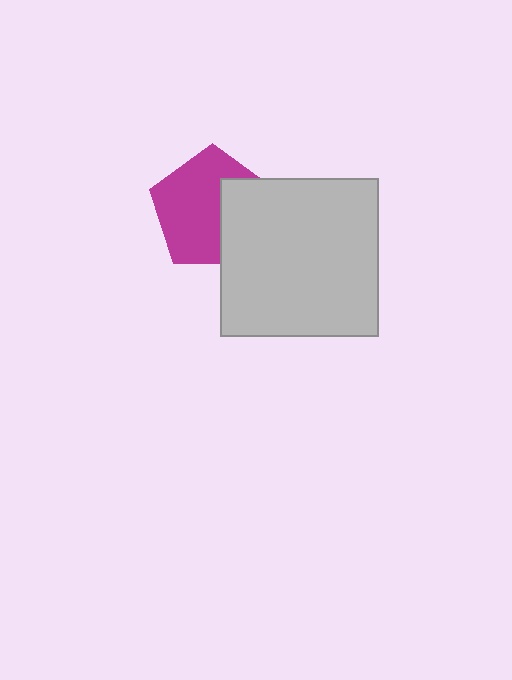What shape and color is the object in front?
The object in front is a light gray square.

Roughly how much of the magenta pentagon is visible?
About half of it is visible (roughly 63%).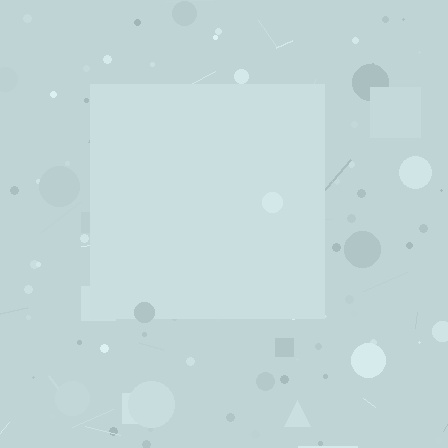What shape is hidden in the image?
A square is hidden in the image.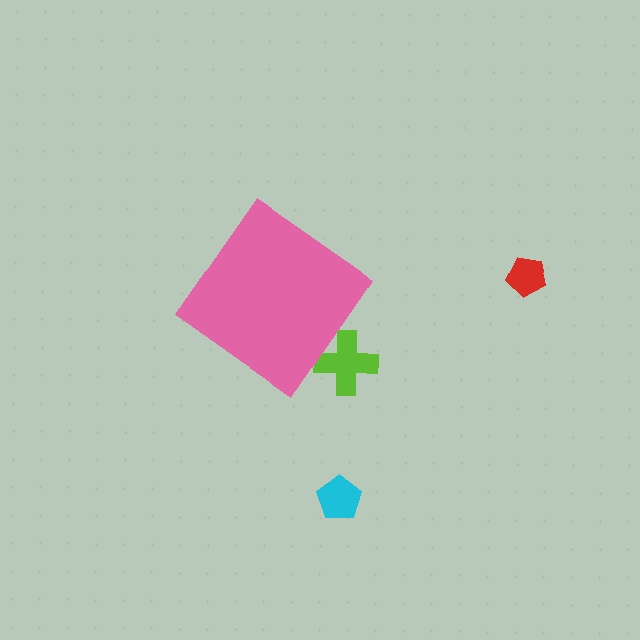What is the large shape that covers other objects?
A pink diamond.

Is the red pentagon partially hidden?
No, the red pentagon is fully visible.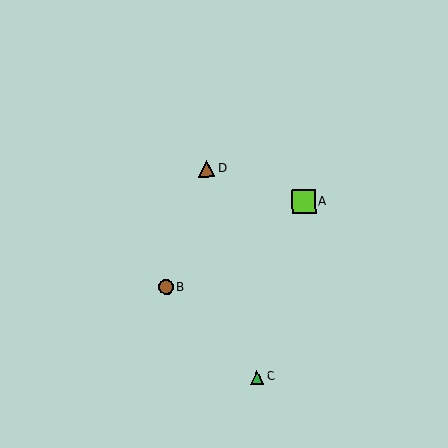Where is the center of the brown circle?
The center of the brown circle is at (166, 287).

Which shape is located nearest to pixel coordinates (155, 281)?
The brown circle (labeled B) at (166, 287) is nearest to that location.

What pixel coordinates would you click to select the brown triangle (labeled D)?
Click at (206, 169) to select the brown triangle D.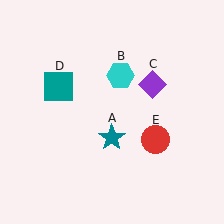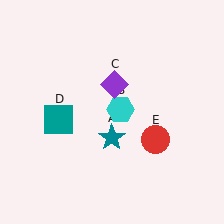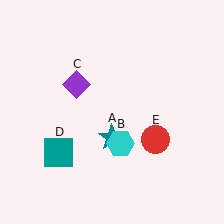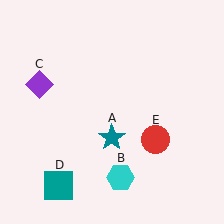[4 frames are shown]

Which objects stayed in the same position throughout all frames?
Teal star (object A) and red circle (object E) remained stationary.